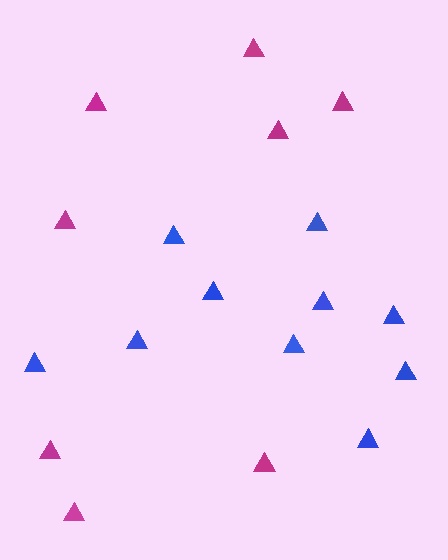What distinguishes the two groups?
There are 2 groups: one group of blue triangles (10) and one group of magenta triangles (8).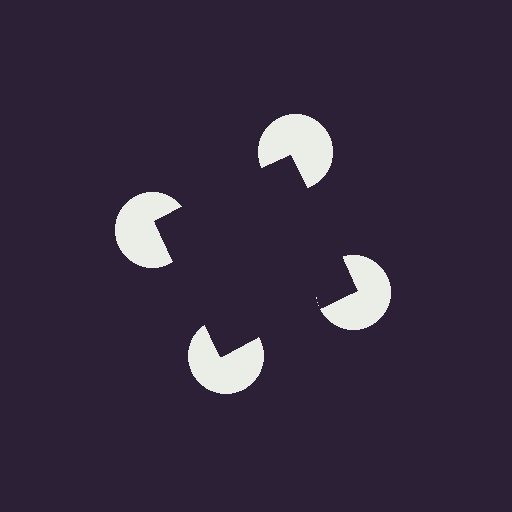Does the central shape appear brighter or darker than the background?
It typically appears slightly darker than the background, even though no actual brightness change is drawn.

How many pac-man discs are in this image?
There are 4 — one at each vertex of the illusory square.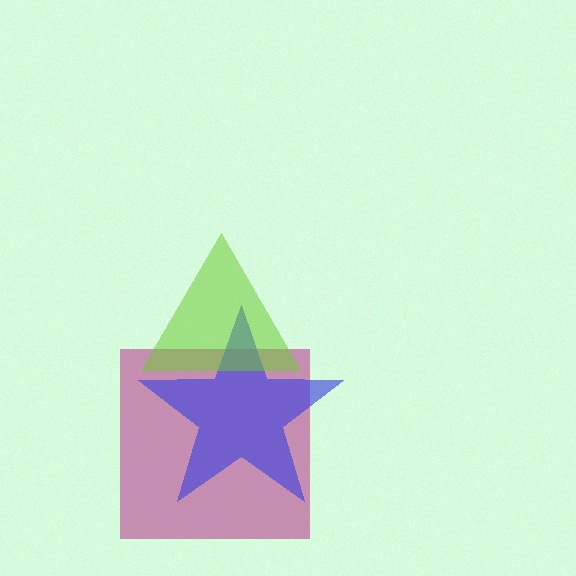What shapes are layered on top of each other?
The layered shapes are: a magenta square, a blue star, a lime triangle.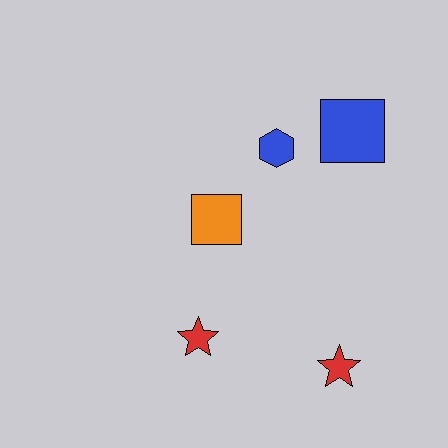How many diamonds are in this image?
There are no diamonds.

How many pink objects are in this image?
There are no pink objects.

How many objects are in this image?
There are 5 objects.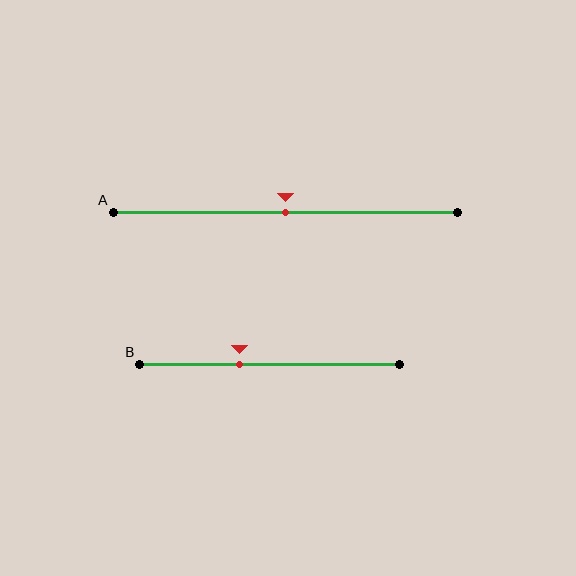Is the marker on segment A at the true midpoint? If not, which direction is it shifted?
Yes, the marker on segment A is at the true midpoint.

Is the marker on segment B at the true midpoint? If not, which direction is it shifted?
No, the marker on segment B is shifted to the left by about 11% of the segment length.